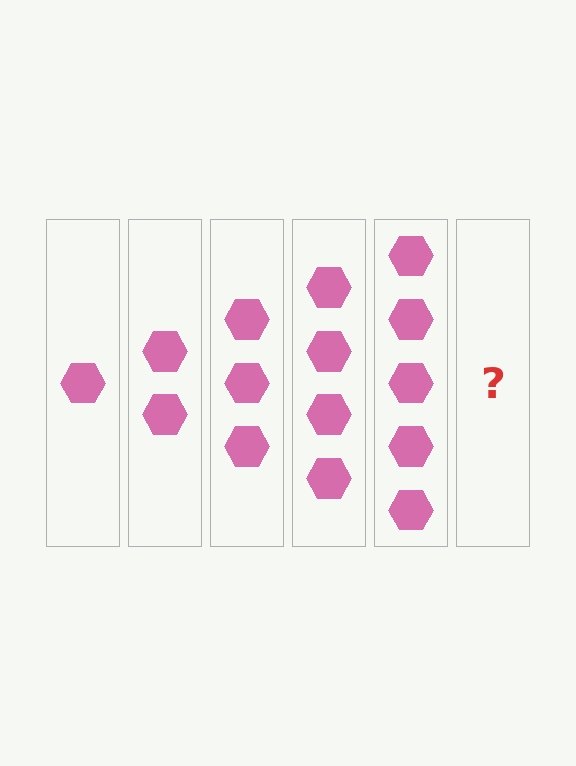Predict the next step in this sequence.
The next step is 6 hexagons.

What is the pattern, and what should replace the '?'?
The pattern is that each step adds one more hexagon. The '?' should be 6 hexagons.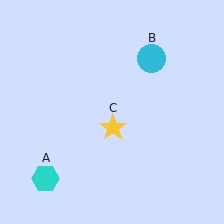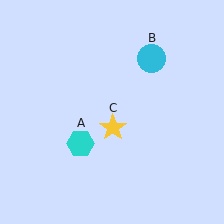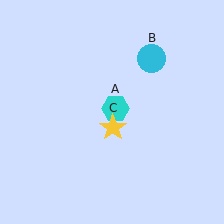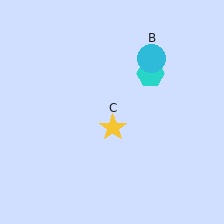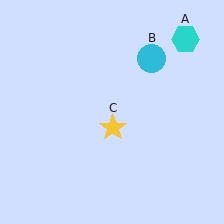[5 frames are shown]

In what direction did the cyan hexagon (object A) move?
The cyan hexagon (object A) moved up and to the right.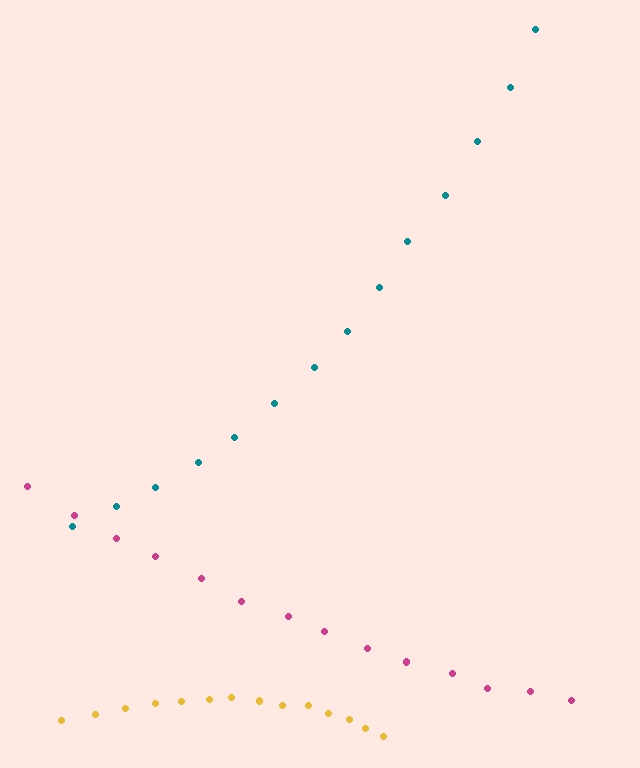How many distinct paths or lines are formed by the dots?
There are 3 distinct paths.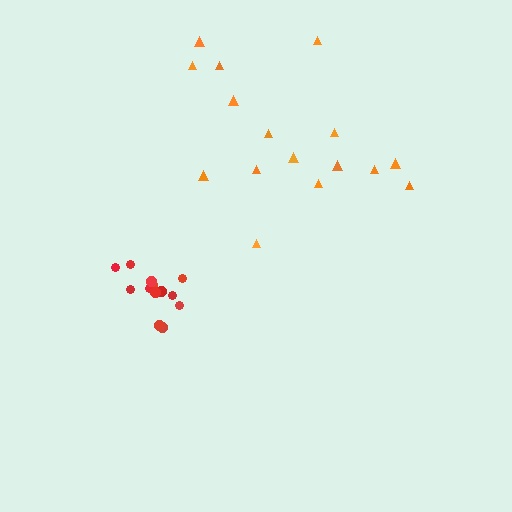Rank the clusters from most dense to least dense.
red, orange.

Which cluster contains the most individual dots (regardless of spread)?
Orange (16).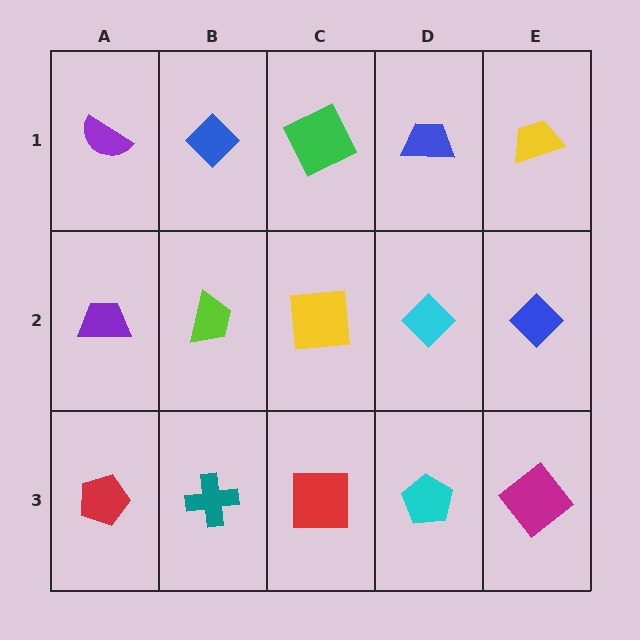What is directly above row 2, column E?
A yellow trapezoid.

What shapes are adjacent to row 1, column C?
A yellow square (row 2, column C), a blue diamond (row 1, column B), a blue trapezoid (row 1, column D).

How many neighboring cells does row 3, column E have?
2.